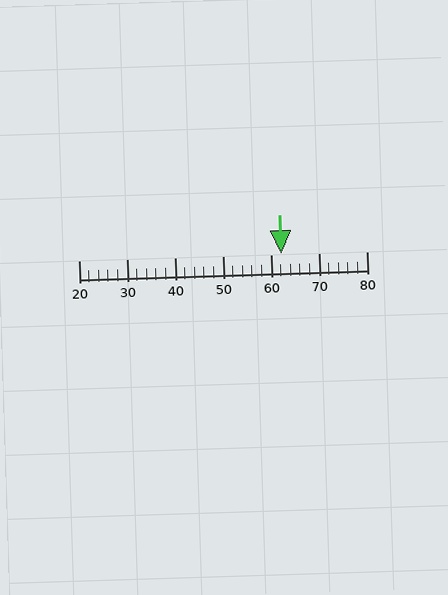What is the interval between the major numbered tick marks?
The major tick marks are spaced 10 units apart.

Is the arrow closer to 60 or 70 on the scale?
The arrow is closer to 60.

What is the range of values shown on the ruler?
The ruler shows values from 20 to 80.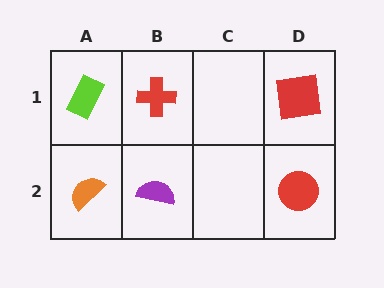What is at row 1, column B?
A red cross.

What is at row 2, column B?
A purple semicircle.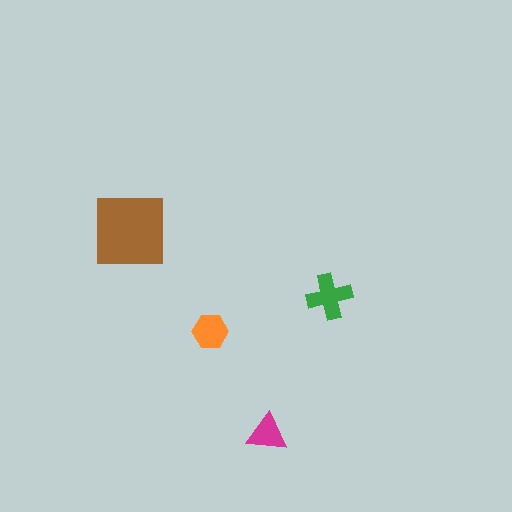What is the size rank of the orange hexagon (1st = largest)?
3rd.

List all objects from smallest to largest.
The magenta triangle, the orange hexagon, the green cross, the brown square.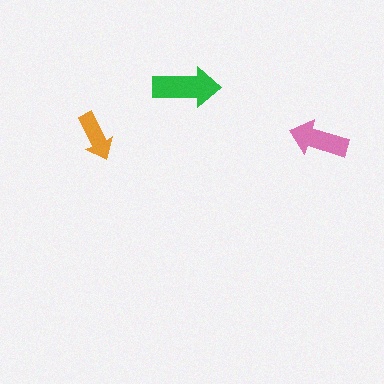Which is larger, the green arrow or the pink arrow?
The green one.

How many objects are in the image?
There are 3 objects in the image.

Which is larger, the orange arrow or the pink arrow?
The pink one.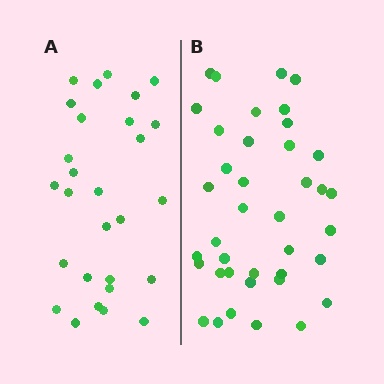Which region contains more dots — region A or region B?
Region B (the right region) has more dots.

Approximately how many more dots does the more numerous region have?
Region B has roughly 12 or so more dots than region A.